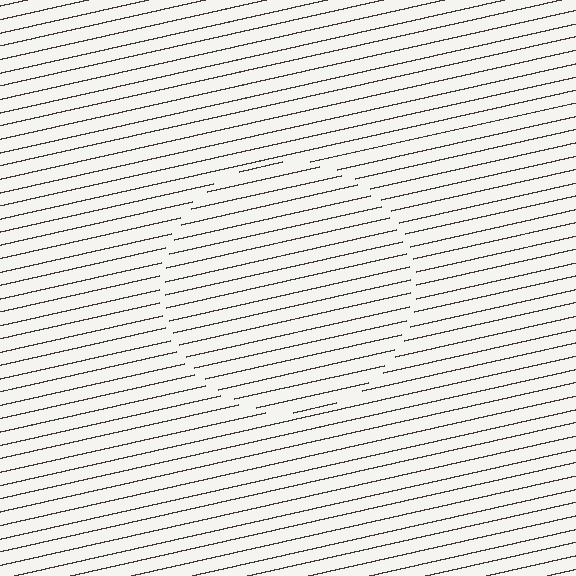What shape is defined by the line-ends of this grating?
An illusory circle. The interior of the shape contains the same grating, shifted by half a period — the contour is defined by the phase discontinuity where line-ends from the inner and outer gratings abut.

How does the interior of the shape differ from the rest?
The interior of the shape contains the same grating, shifted by half a period — the contour is defined by the phase discontinuity where line-ends from the inner and outer gratings abut.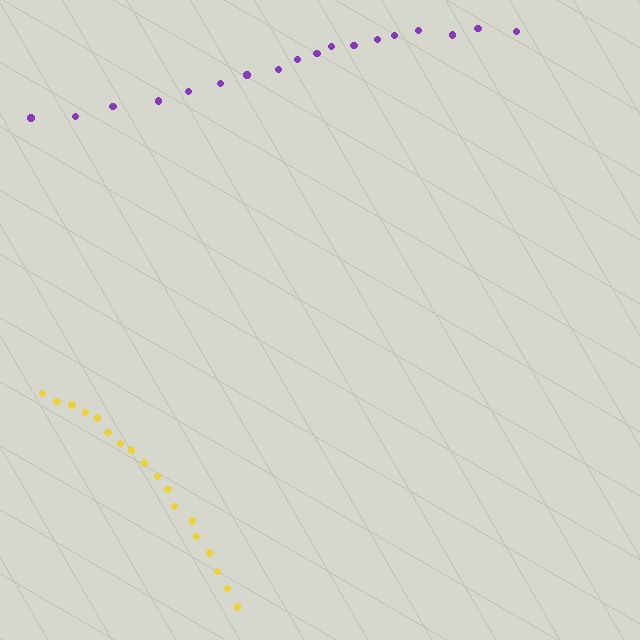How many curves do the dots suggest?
There are 2 distinct paths.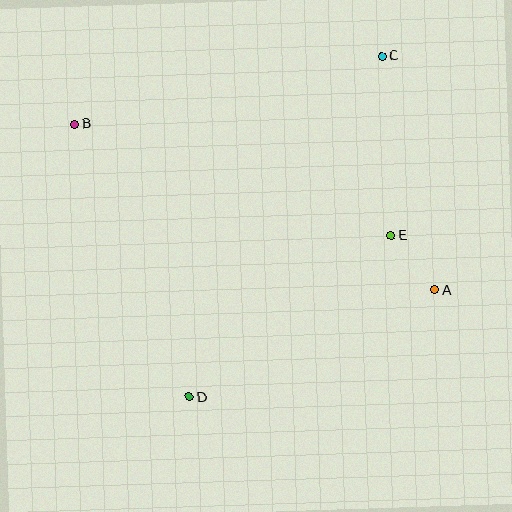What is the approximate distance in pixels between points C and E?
The distance between C and E is approximately 180 pixels.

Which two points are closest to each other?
Points A and E are closest to each other.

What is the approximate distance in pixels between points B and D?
The distance between B and D is approximately 296 pixels.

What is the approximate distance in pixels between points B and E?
The distance between B and E is approximately 336 pixels.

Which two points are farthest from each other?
Points A and B are farthest from each other.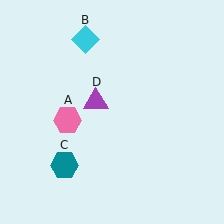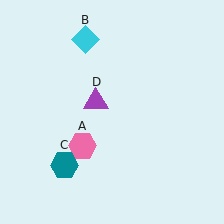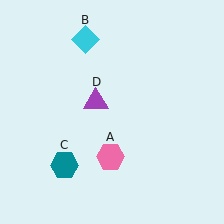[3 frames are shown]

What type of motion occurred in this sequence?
The pink hexagon (object A) rotated counterclockwise around the center of the scene.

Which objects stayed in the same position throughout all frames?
Cyan diamond (object B) and teal hexagon (object C) and purple triangle (object D) remained stationary.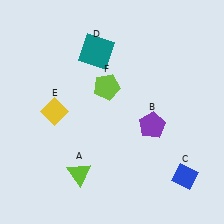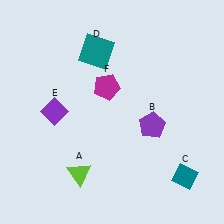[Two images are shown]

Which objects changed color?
C changed from blue to teal. E changed from yellow to purple. F changed from lime to magenta.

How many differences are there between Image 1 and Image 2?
There are 3 differences between the two images.